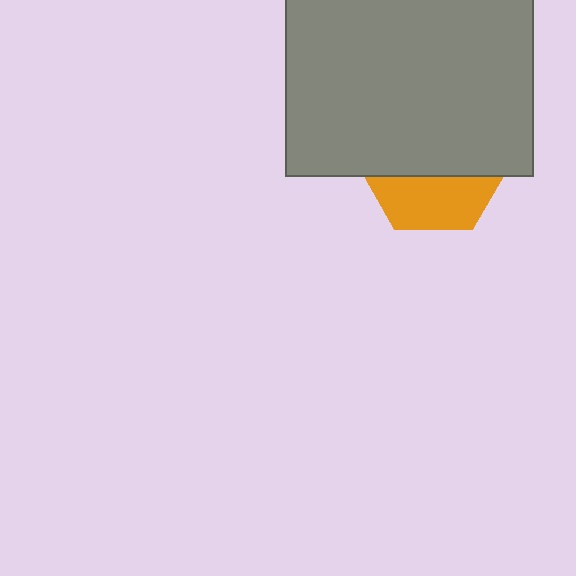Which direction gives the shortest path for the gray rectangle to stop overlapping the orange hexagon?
Moving up gives the shortest separation.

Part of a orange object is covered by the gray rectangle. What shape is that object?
It is a hexagon.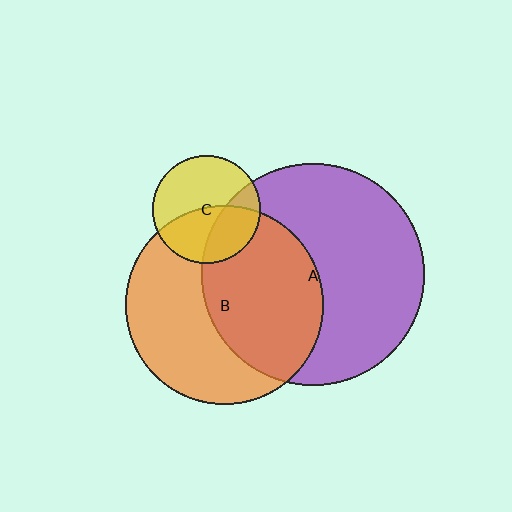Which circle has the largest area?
Circle A (purple).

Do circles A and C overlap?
Yes.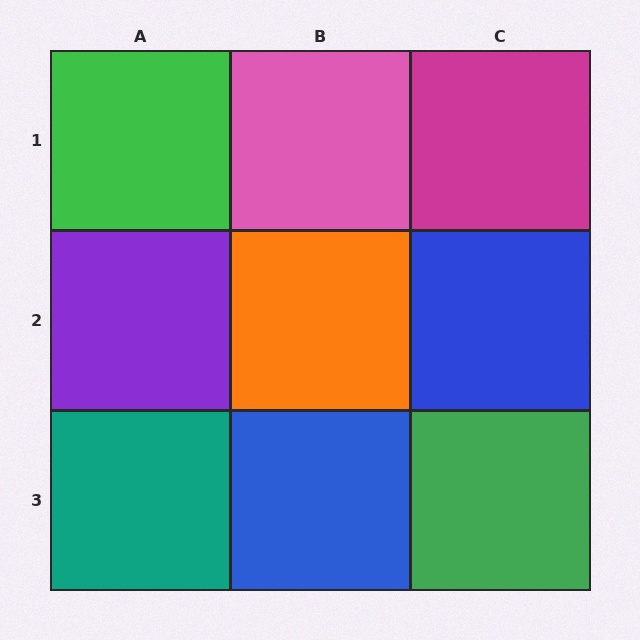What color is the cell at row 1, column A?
Green.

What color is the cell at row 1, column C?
Magenta.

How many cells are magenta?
1 cell is magenta.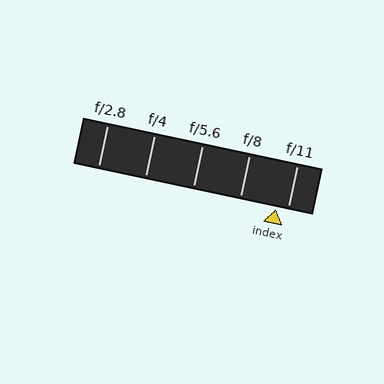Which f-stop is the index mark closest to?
The index mark is closest to f/11.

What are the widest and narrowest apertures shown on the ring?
The widest aperture shown is f/2.8 and the narrowest is f/11.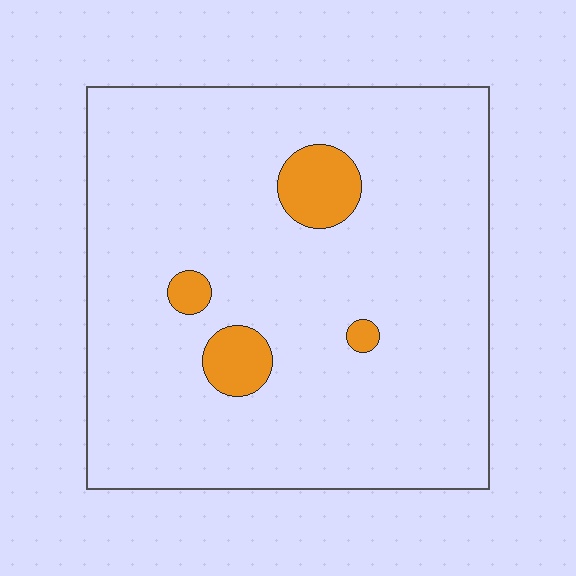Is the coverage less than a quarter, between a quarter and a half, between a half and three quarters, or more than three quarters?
Less than a quarter.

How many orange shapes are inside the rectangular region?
4.